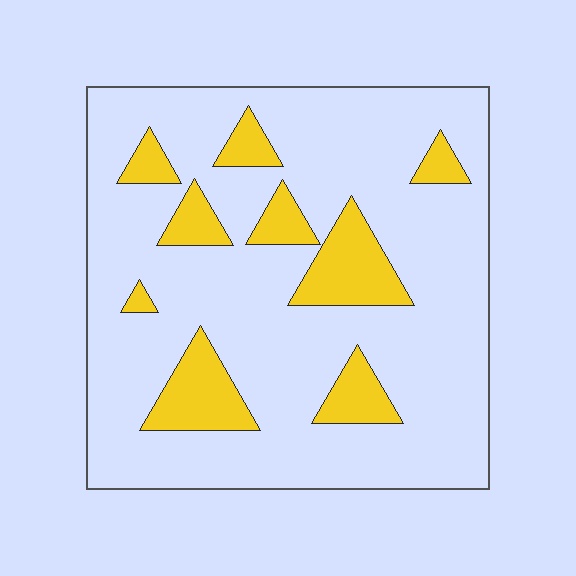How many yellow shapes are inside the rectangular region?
9.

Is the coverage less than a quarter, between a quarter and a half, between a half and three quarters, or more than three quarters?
Less than a quarter.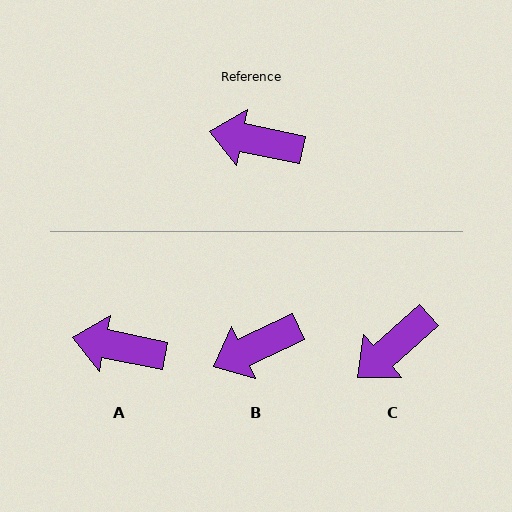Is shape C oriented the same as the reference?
No, it is off by about 53 degrees.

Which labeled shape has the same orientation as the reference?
A.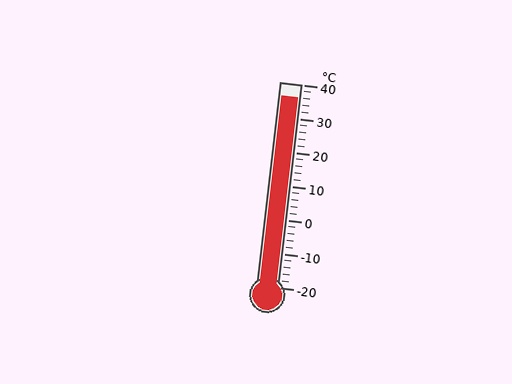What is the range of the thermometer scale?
The thermometer scale ranges from -20°C to 40°C.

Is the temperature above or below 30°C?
The temperature is above 30°C.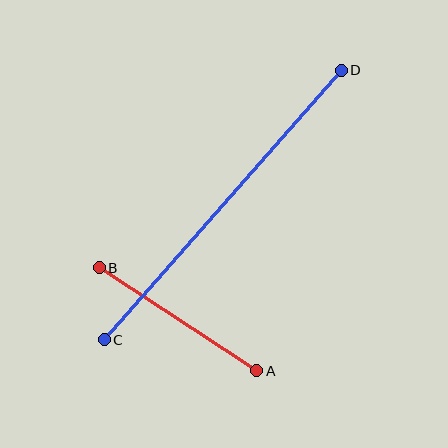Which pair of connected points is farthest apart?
Points C and D are farthest apart.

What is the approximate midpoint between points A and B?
The midpoint is at approximately (178, 319) pixels.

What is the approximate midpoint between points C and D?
The midpoint is at approximately (223, 205) pixels.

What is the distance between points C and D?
The distance is approximately 358 pixels.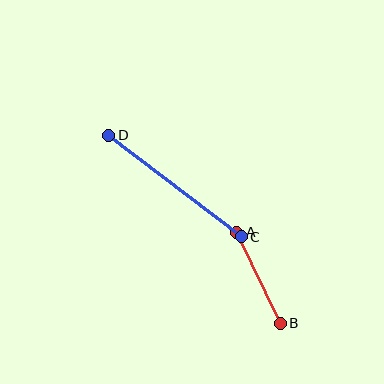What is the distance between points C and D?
The distance is approximately 167 pixels.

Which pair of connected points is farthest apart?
Points C and D are farthest apart.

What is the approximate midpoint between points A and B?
The midpoint is at approximately (259, 278) pixels.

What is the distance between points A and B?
The distance is approximately 101 pixels.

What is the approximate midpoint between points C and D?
The midpoint is at approximately (175, 186) pixels.